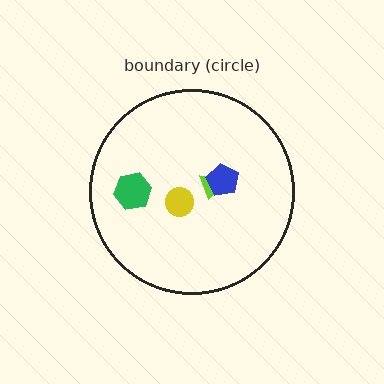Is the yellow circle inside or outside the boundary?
Inside.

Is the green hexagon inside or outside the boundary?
Inside.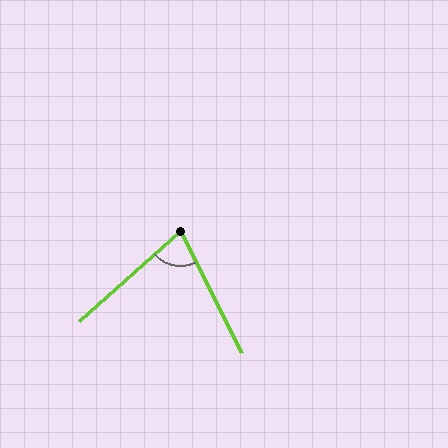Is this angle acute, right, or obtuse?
It is acute.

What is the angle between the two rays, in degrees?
Approximately 75 degrees.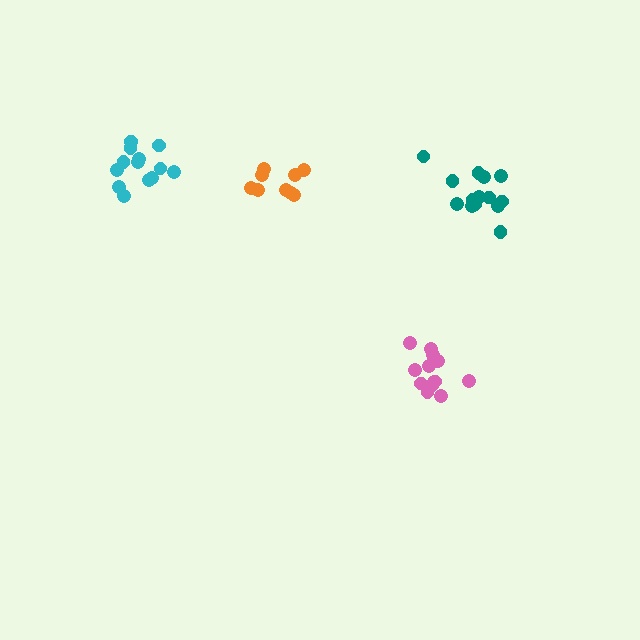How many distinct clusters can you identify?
There are 4 distinct clusters.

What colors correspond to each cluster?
The clusters are colored: pink, orange, cyan, teal.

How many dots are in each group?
Group 1: 13 dots, Group 2: 9 dots, Group 3: 13 dots, Group 4: 14 dots (49 total).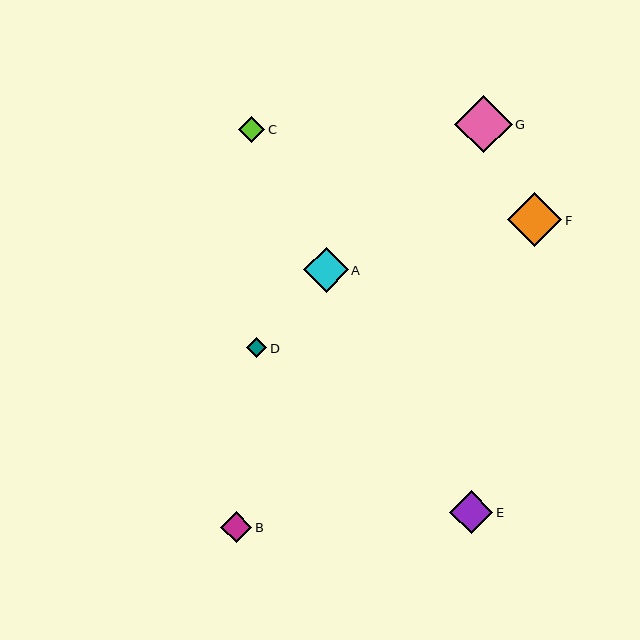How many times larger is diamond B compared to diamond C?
Diamond B is approximately 1.2 times the size of diamond C.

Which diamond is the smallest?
Diamond D is the smallest with a size of approximately 20 pixels.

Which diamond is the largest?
Diamond G is the largest with a size of approximately 58 pixels.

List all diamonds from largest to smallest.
From largest to smallest: G, F, A, E, B, C, D.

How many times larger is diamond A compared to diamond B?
Diamond A is approximately 1.4 times the size of diamond B.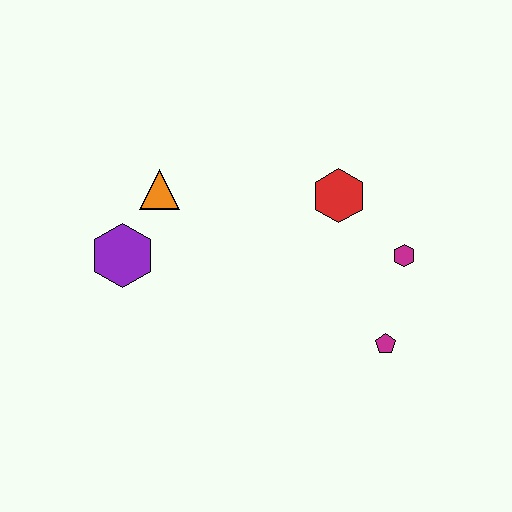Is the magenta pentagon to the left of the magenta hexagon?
Yes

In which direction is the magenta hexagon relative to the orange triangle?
The magenta hexagon is to the right of the orange triangle.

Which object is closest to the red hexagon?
The magenta hexagon is closest to the red hexagon.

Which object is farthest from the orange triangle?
The magenta pentagon is farthest from the orange triangle.